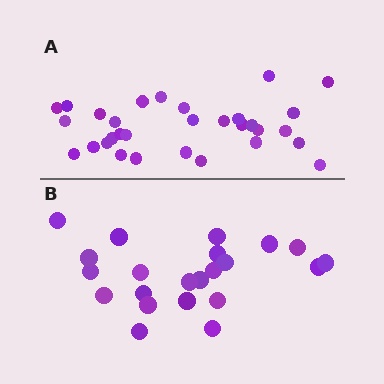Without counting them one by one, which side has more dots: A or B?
Region A (the top region) has more dots.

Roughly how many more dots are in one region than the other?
Region A has roughly 8 or so more dots than region B.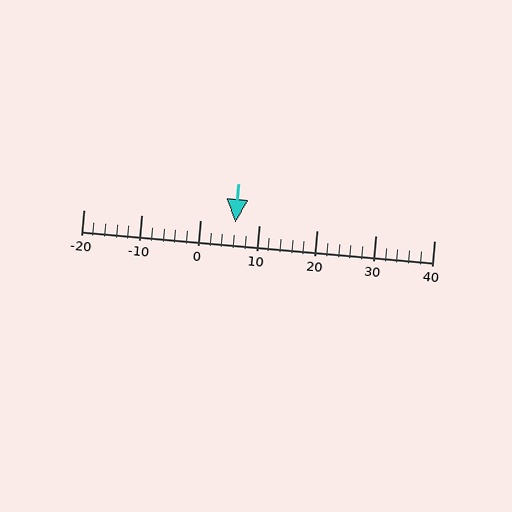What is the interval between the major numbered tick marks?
The major tick marks are spaced 10 units apart.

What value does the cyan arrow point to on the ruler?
The cyan arrow points to approximately 6.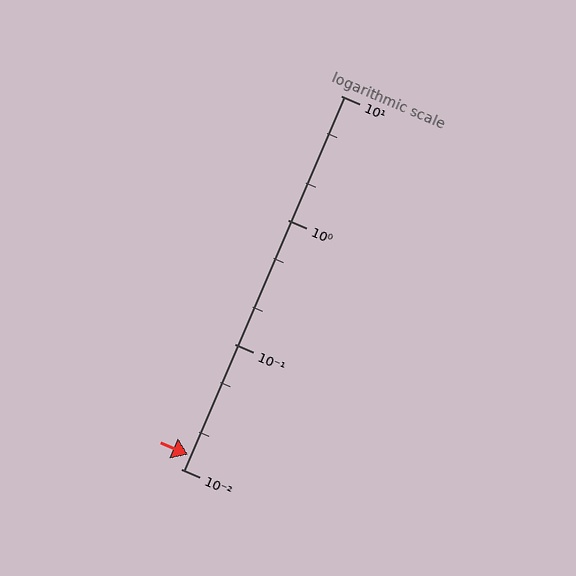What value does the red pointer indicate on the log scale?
The pointer indicates approximately 0.013.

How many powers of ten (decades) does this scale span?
The scale spans 3 decades, from 0.01 to 10.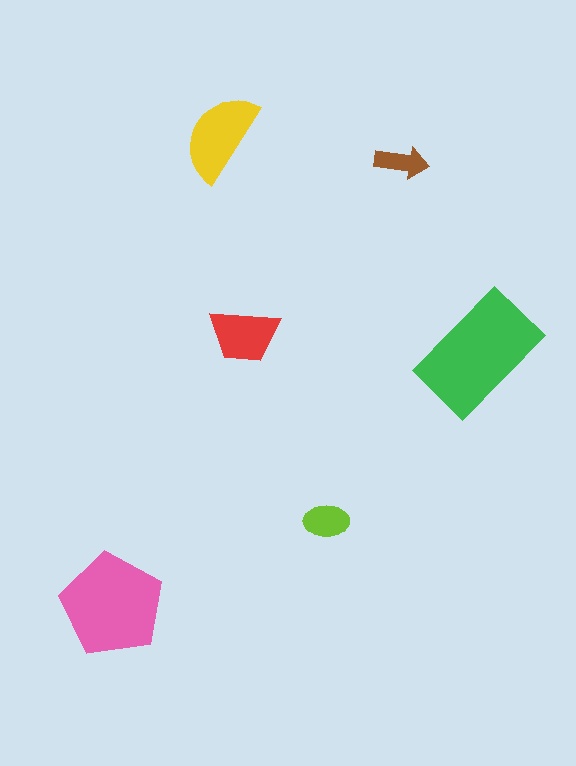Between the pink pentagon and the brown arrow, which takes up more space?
The pink pentagon.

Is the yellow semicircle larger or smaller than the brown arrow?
Larger.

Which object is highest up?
The yellow semicircle is topmost.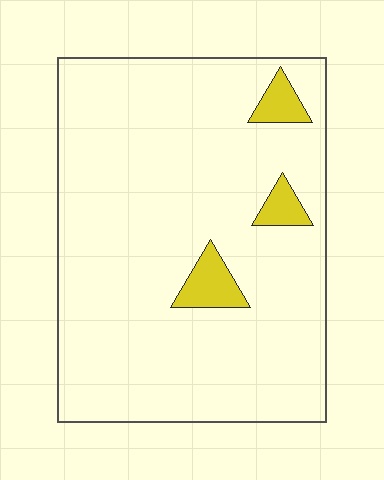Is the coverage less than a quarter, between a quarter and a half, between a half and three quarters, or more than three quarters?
Less than a quarter.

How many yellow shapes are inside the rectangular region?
3.